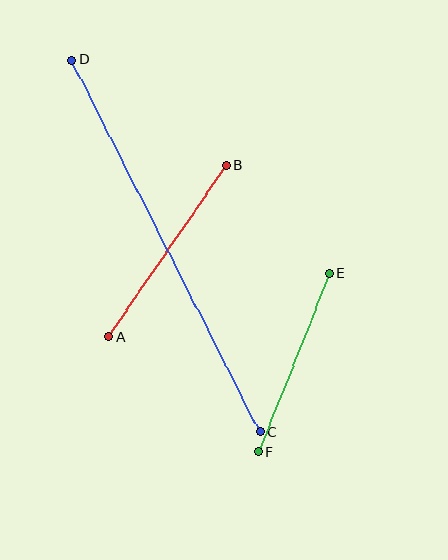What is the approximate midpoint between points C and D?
The midpoint is at approximately (166, 246) pixels.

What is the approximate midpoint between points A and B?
The midpoint is at approximately (168, 251) pixels.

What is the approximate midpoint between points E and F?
The midpoint is at approximately (294, 363) pixels.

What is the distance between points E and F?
The distance is approximately 192 pixels.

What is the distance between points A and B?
The distance is approximately 208 pixels.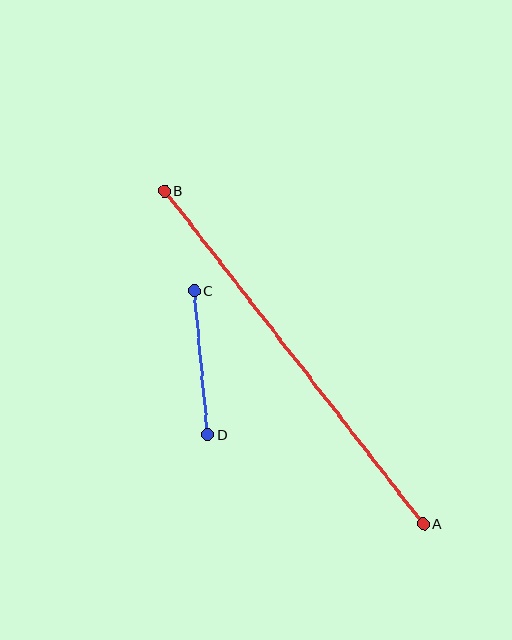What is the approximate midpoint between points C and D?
The midpoint is at approximately (201, 362) pixels.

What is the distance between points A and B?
The distance is approximately 421 pixels.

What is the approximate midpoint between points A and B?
The midpoint is at approximately (294, 357) pixels.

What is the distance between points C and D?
The distance is approximately 145 pixels.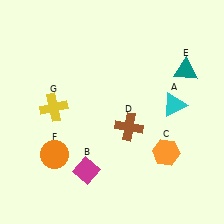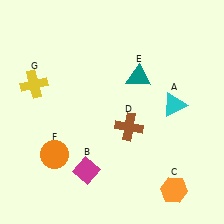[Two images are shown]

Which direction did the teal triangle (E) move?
The teal triangle (E) moved left.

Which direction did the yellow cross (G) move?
The yellow cross (G) moved up.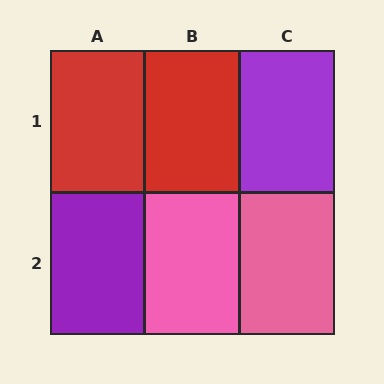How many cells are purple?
2 cells are purple.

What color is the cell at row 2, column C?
Pink.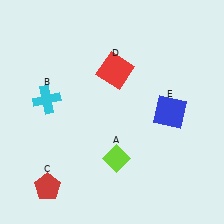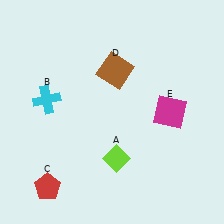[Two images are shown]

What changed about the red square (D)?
In Image 1, D is red. In Image 2, it changed to brown.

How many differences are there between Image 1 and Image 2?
There are 2 differences between the two images.